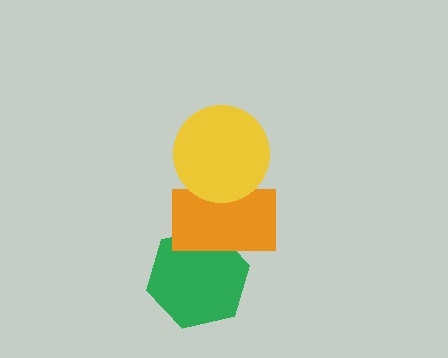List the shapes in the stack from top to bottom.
From top to bottom: the yellow circle, the orange rectangle, the green hexagon.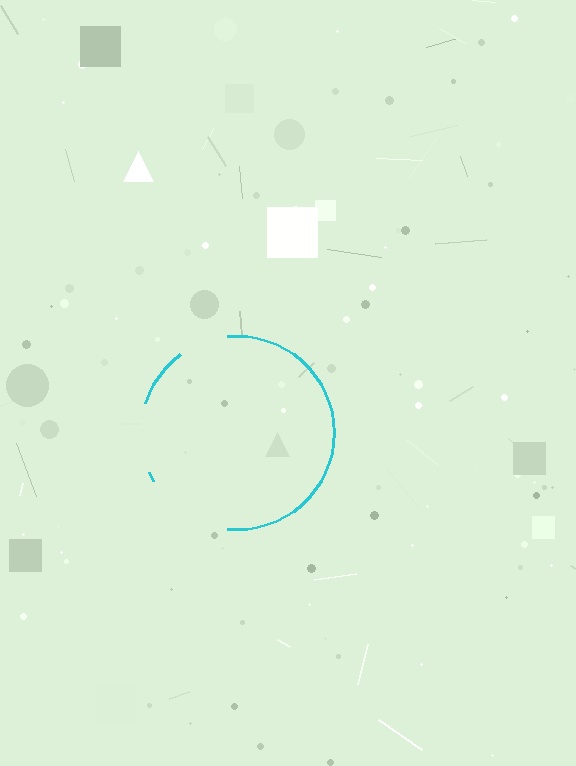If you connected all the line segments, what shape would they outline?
They would outline a circle.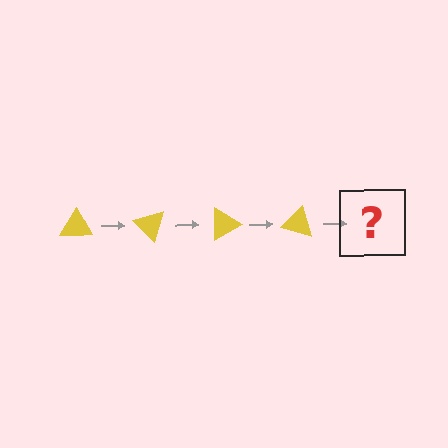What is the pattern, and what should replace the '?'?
The pattern is that the triangle rotates 45 degrees each step. The '?' should be a yellow triangle rotated 180 degrees.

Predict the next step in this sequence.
The next step is a yellow triangle rotated 180 degrees.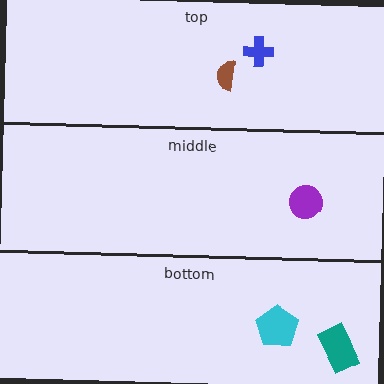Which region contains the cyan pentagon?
The bottom region.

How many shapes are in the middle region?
1.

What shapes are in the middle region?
The purple circle.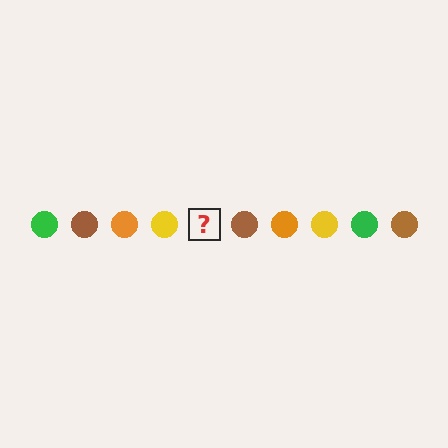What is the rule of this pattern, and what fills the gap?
The rule is that the pattern cycles through green, brown, orange, yellow circles. The gap should be filled with a green circle.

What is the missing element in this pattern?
The missing element is a green circle.